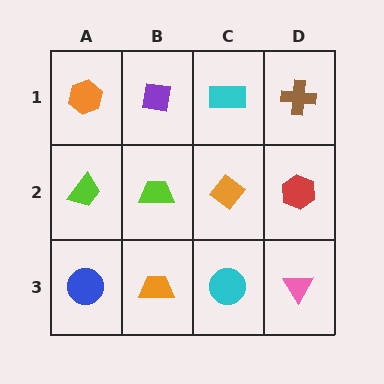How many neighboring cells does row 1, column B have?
3.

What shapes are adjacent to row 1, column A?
A lime trapezoid (row 2, column A), a purple square (row 1, column B).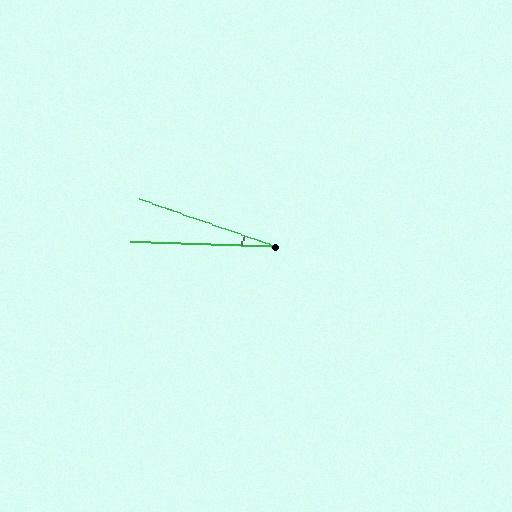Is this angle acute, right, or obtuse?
It is acute.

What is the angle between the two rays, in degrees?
Approximately 17 degrees.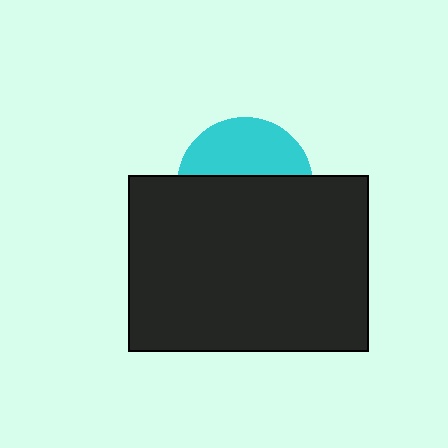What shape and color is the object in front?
The object in front is a black rectangle.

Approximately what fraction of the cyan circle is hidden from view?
Roughly 59% of the cyan circle is hidden behind the black rectangle.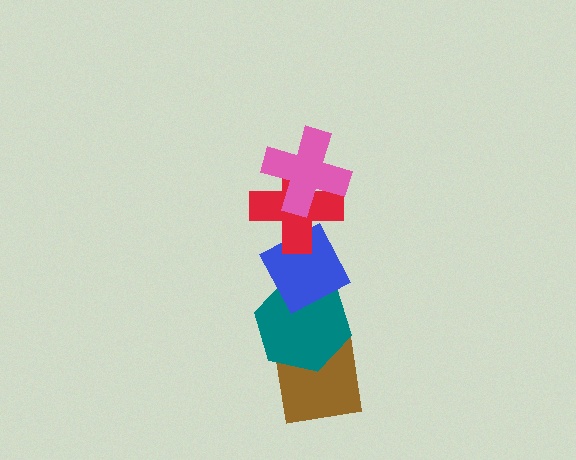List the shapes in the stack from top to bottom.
From top to bottom: the pink cross, the red cross, the blue diamond, the teal hexagon, the brown square.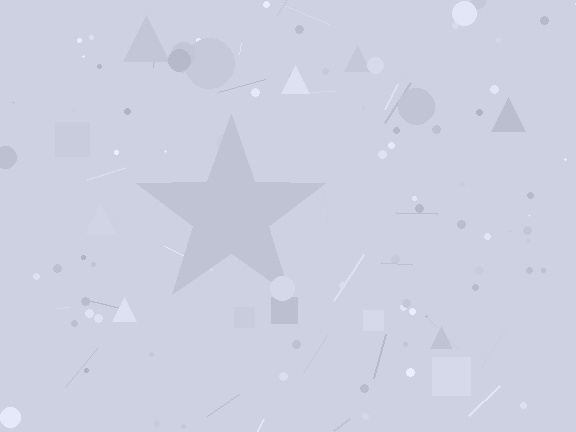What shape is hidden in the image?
A star is hidden in the image.